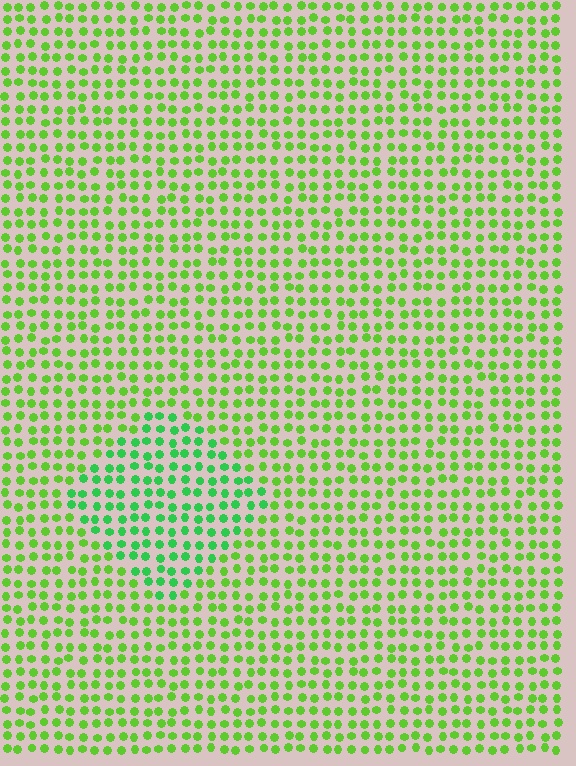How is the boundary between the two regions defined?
The boundary is defined purely by a slight shift in hue (about 30 degrees). Spacing, size, and orientation are identical on both sides.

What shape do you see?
I see a diamond.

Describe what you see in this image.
The image is filled with small lime elements in a uniform arrangement. A diamond-shaped region is visible where the elements are tinted to a slightly different hue, forming a subtle color boundary.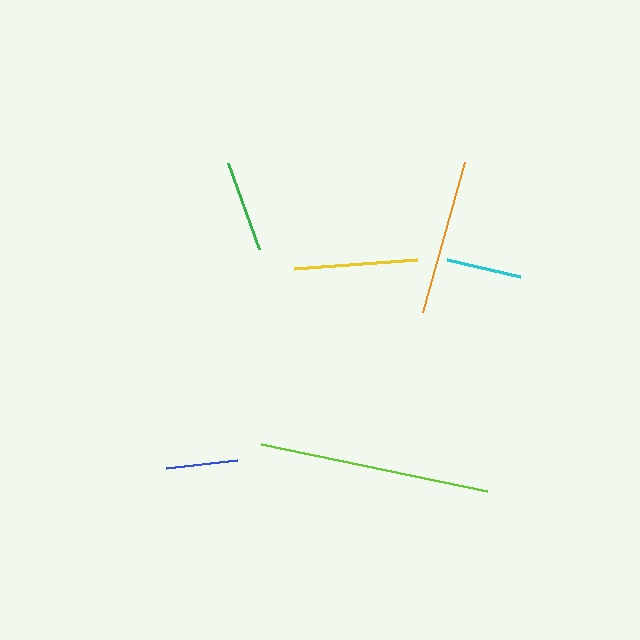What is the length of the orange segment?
The orange segment is approximately 156 pixels long.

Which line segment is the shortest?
The blue line is the shortest at approximately 71 pixels.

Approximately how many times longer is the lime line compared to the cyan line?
The lime line is approximately 3.1 times the length of the cyan line.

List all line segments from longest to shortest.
From longest to shortest: lime, orange, yellow, green, cyan, blue.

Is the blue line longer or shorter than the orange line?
The orange line is longer than the blue line.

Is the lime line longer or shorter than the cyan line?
The lime line is longer than the cyan line.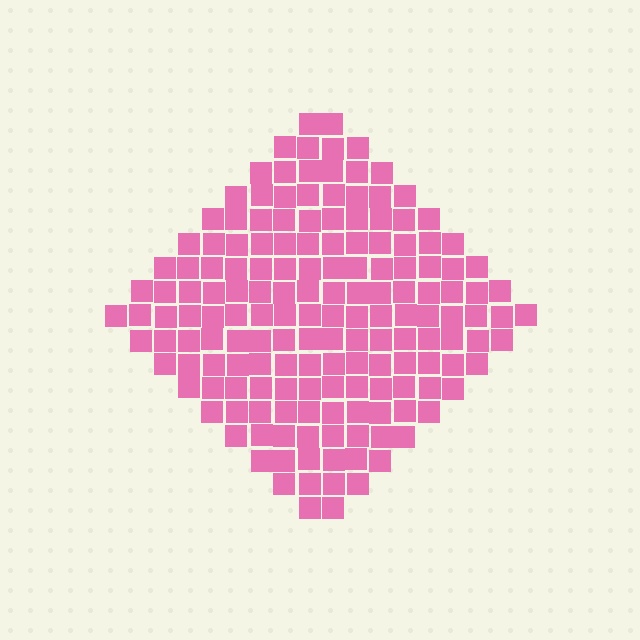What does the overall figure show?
The overall figure shows a diamond.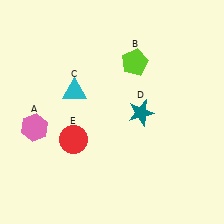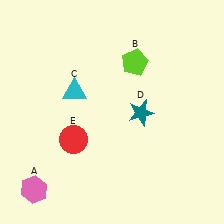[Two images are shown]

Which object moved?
The pink hexagon (A) moved down.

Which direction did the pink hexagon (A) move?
The pink hexagon (A) moved down.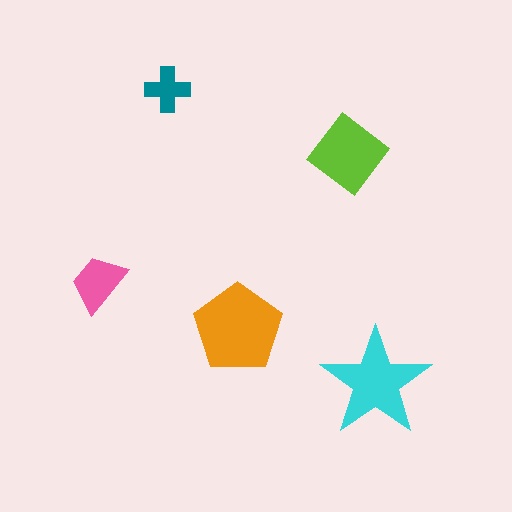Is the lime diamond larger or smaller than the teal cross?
Larger.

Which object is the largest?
The orange pentagon.